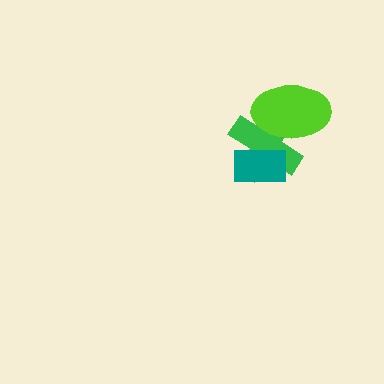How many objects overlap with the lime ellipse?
1 object overlaps with the lime ellipse.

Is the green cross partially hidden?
Yes, it is partially covered by another shape.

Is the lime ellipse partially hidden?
No, no other shape covers it.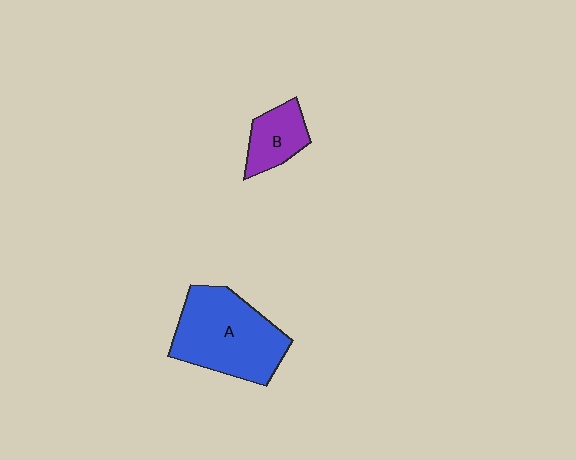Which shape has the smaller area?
Shape B (purple).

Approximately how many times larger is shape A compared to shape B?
Approximately 2.5 times.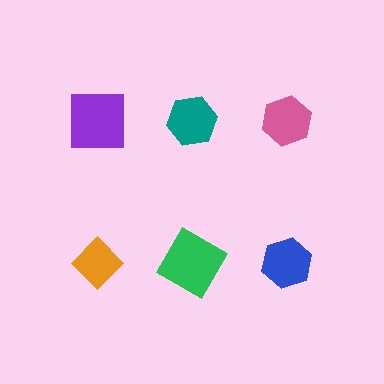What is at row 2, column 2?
A green diamond.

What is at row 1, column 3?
A pink hexagon.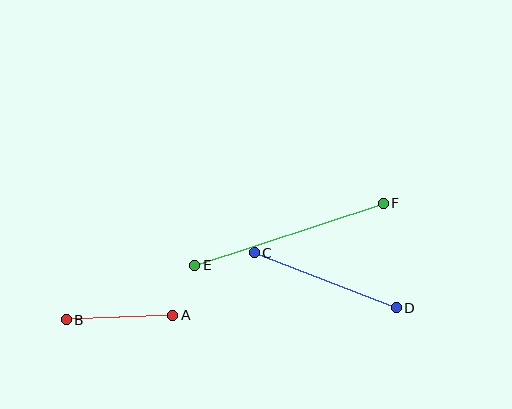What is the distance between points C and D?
The distance is approximately 152 pixels.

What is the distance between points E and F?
The distance is approximately 198 pixels.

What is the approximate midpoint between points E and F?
The midpoint is at approximately (289, 234) pixels.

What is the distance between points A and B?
The distance is approximately 107 pixels.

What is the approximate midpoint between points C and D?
The midpoint is at approximately (325, 280) pixels.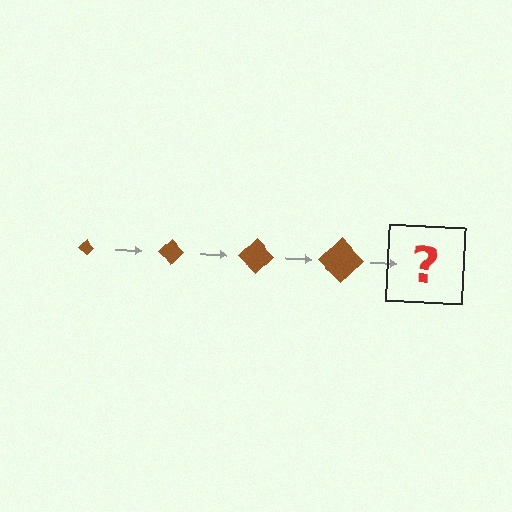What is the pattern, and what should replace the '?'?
The pattern is that the diamond gets progressively larger each step. The '?' should be a brown diamond, larger than the previous one.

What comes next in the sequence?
The next element should be a brown diamond, larger than the previous one.